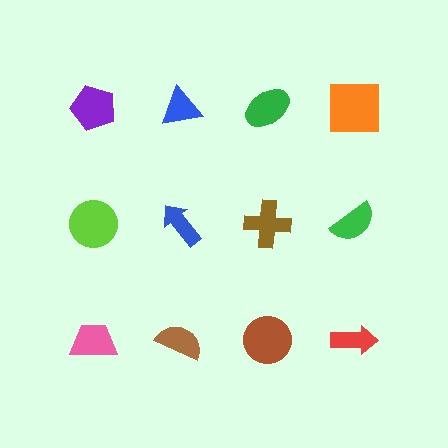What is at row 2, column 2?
A blue arrow.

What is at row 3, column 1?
A pink trapezoid.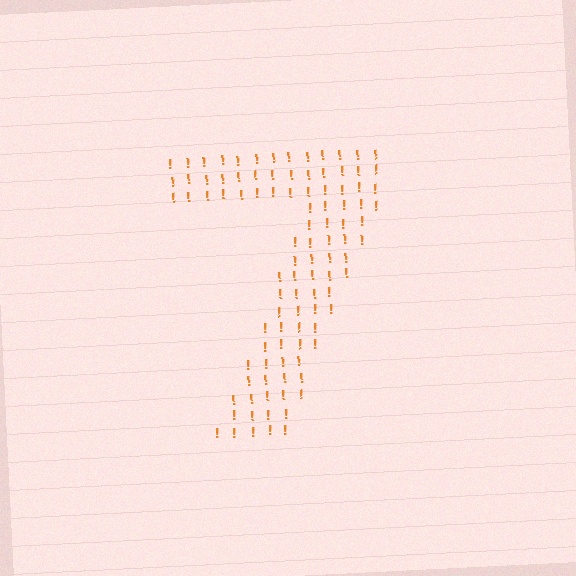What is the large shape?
The large shape is the digit 7.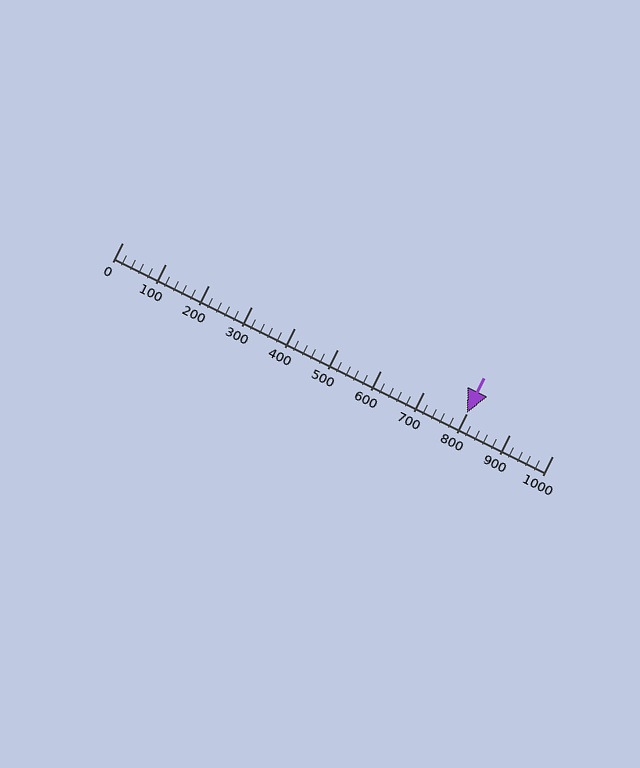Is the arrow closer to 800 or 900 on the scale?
The arrow is closer to 800.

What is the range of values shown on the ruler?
The ruler shows values from 0 to 1000.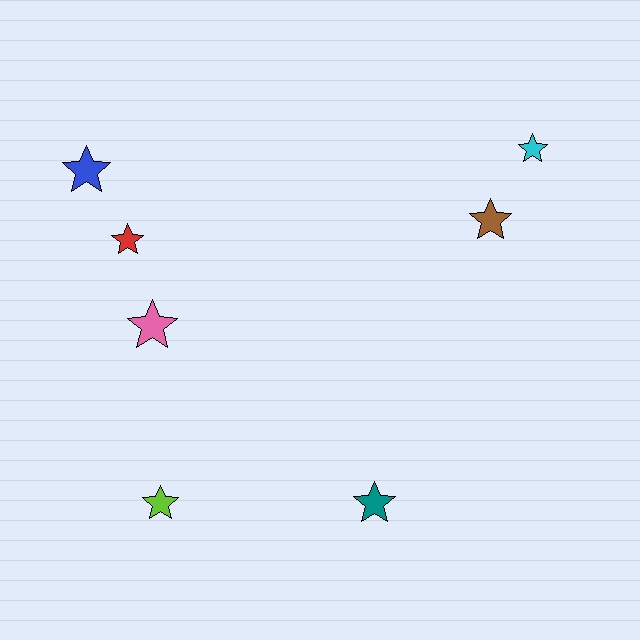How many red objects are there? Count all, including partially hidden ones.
There is 1 red object.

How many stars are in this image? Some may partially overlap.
There are 7 stars.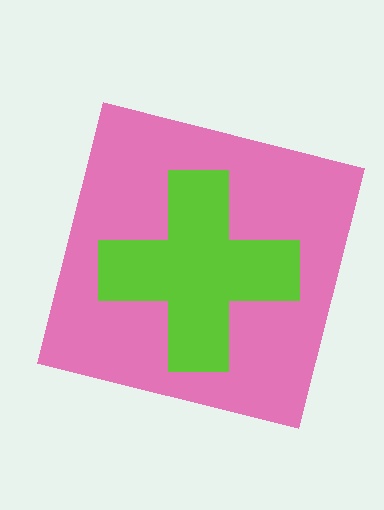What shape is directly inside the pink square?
The lime cross.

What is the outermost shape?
The pink square.